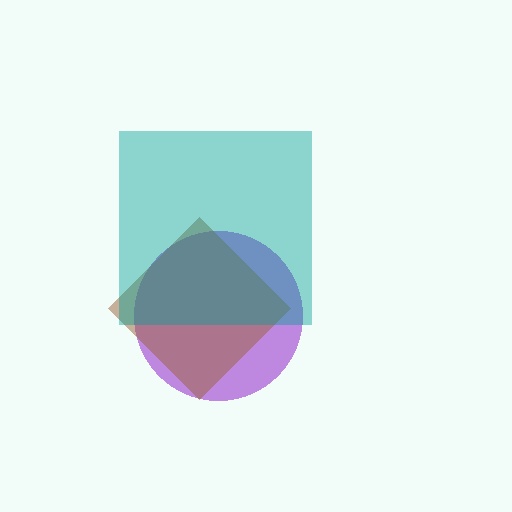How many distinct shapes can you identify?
There are 3 distinct shapes: a purple circle, a brown diamond, a teal square.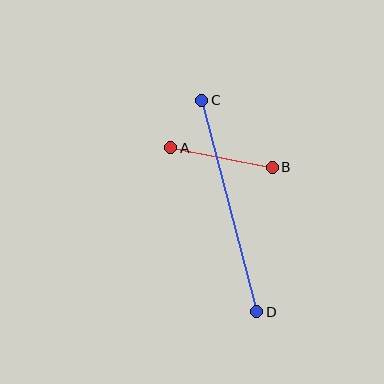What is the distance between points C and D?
The distance is approximately 219 pixels.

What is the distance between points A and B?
The distance is approximately 104 pixels.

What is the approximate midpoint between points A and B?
The midpoint is at approximately (222, 157) pixels.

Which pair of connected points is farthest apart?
Points C and D are farthest apart.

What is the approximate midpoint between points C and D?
The midpoint is at approximately (229, 206) pixels.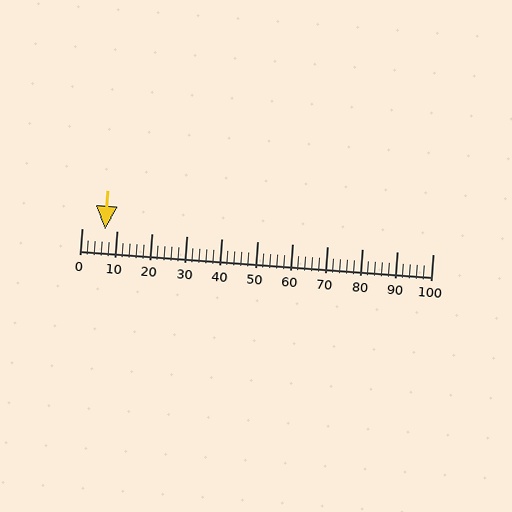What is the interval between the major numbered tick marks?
The major tick marks are spaced 10 units apart.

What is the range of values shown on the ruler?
The ruler shows values from 0 to 100.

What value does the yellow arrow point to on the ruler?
The yellow arrow points to approximately 7.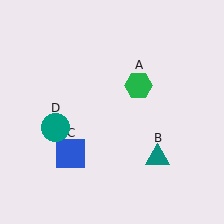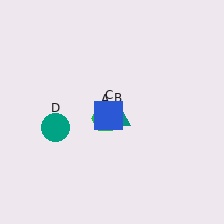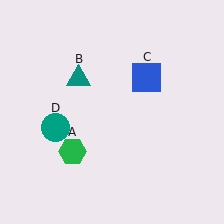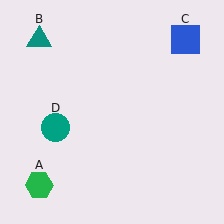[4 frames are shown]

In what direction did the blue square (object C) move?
The blue square (object C) moved up and to the right.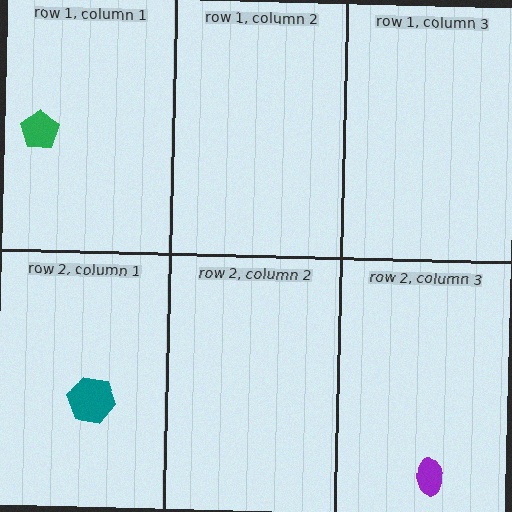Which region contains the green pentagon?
The row 1, column 1 region.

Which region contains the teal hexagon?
The row 2, column 1 region.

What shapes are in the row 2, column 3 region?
The purple ellipse.